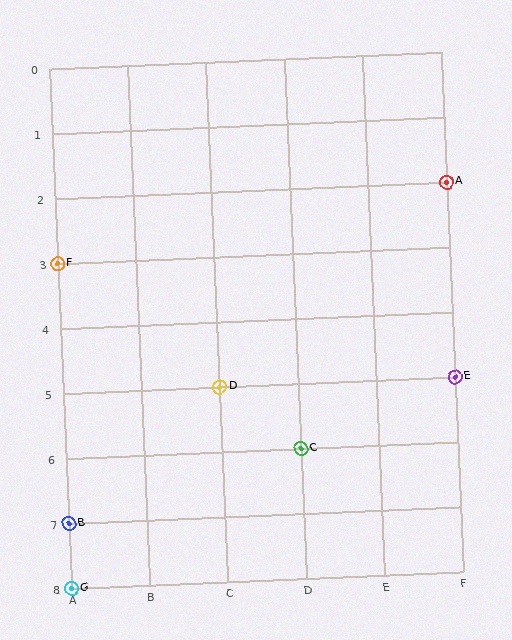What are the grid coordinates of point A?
Point A is at grid coordinates (F, 2).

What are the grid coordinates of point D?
Point D is at grid coordinates (C, 5).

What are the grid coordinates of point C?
Point C is at grid coordinates (D, 6).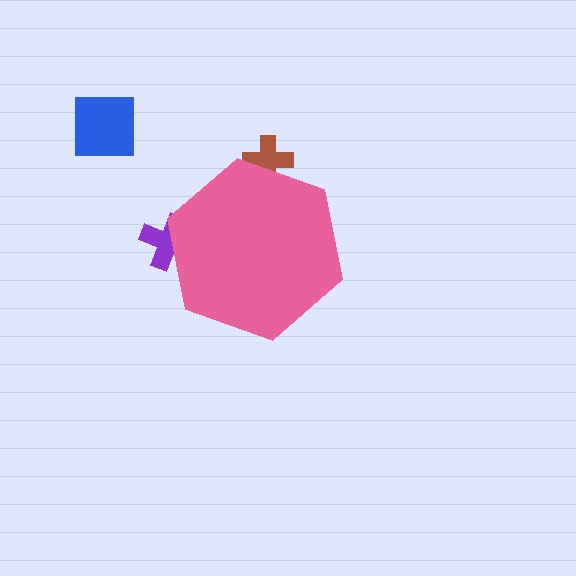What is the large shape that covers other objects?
A pink hexagon.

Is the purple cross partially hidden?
Yes, the purple cross is partially hidden behind the pink hexagon.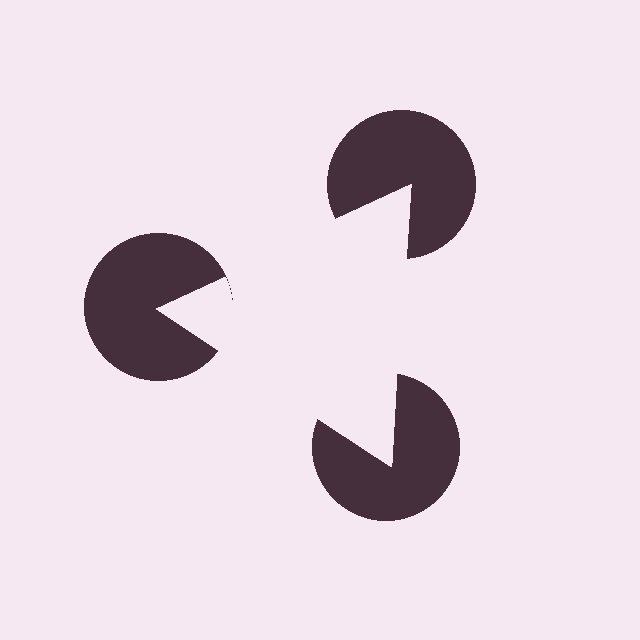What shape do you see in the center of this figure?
An illusory triangle — its edges are inferred from the aligned wedge cuts in the pac-man discs, not physically drawn.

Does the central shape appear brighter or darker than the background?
It typically appears slightly brighter than the background, even though no actual brightness change is drawn.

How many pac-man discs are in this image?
There are 3 — one at each vertex of the illusory triangle.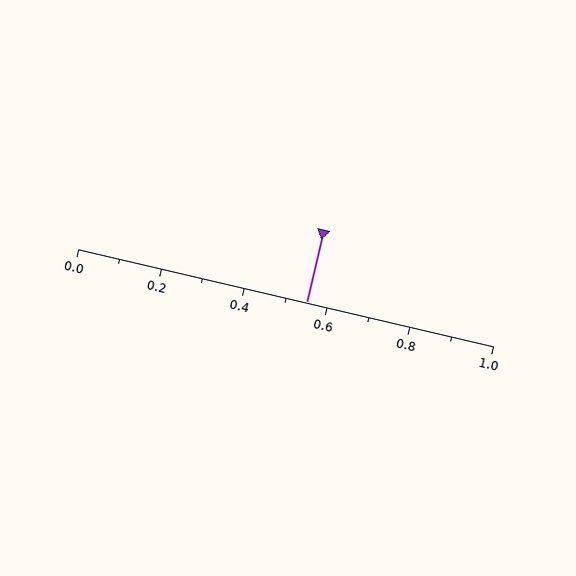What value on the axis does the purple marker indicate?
The marker indicates approximately 0.55.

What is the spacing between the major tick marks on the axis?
The major ticks are spaced 0.2 apart.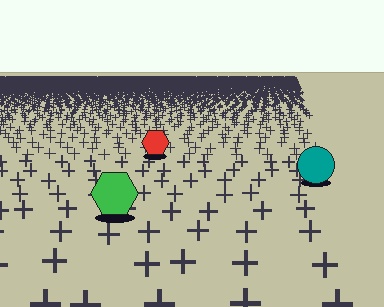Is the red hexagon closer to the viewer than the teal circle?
No. The teal circle is closer — you can tell from the texture gradient: the ground texture is coarser near it.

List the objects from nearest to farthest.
From nearest to farthest: the green hexagon, the teal circle, the red hexagon.